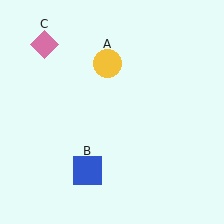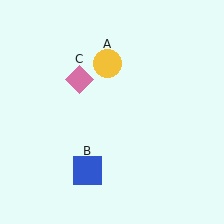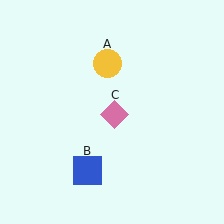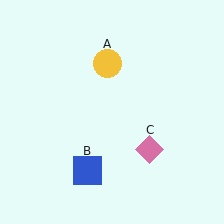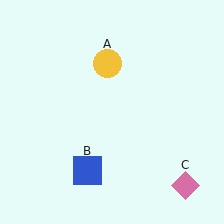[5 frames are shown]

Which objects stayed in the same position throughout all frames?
Yellow circle (object A) and blue square (object B) remained stationary.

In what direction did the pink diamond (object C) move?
The pink diamond (object C) moved down and to the right.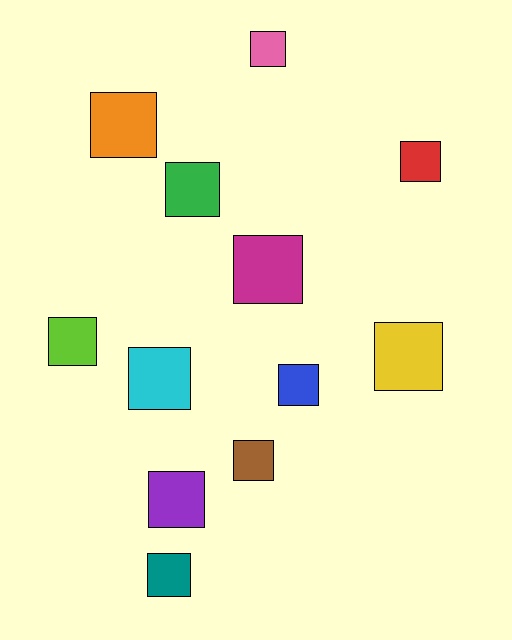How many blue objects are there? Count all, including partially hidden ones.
There is 1 blue object.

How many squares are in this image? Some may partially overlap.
There are 12 squares.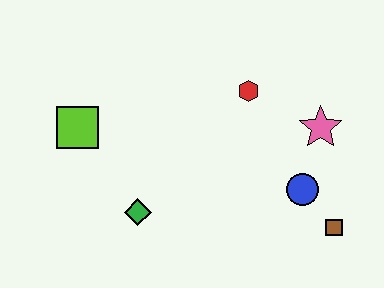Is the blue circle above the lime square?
No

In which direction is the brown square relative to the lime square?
The brown square is to the right of the lime square.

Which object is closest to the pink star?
The blue circle is closest to the pink star.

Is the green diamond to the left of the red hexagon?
Yes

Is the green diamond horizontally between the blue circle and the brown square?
No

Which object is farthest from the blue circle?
The lime square is farthest from the blue circle.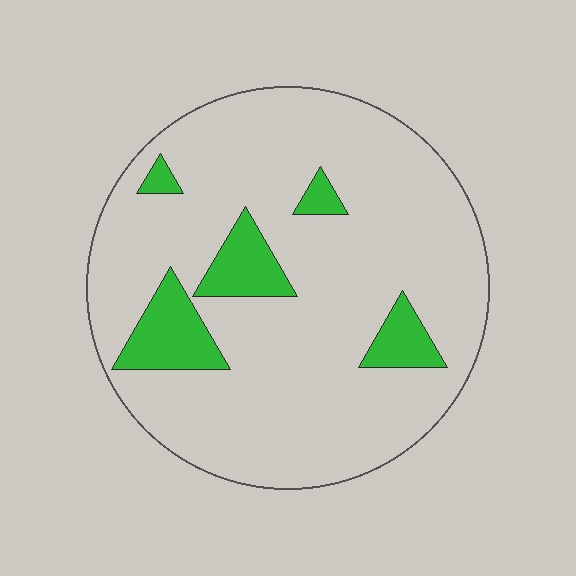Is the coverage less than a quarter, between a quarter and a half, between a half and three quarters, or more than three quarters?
Less than a quarter.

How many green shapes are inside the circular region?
5.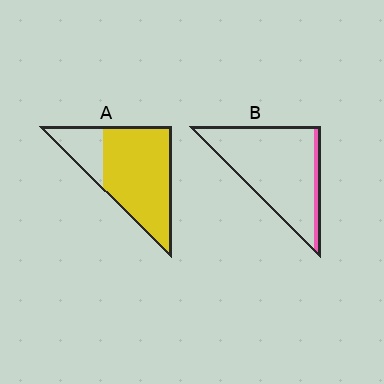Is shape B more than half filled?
No.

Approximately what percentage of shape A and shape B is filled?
A is approximately 75% and B is approximately 10%.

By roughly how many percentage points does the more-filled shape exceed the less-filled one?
By roughly 65 percentage points (A over B).